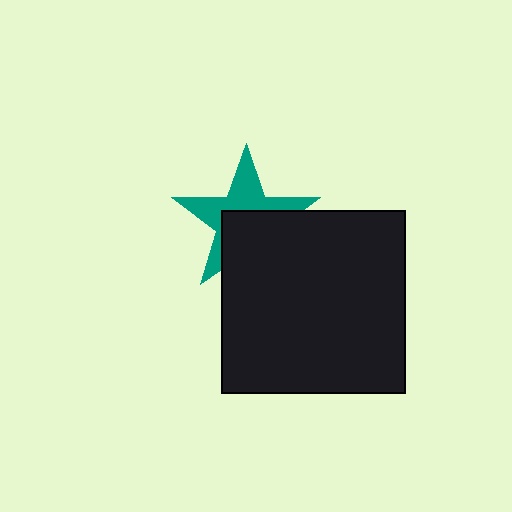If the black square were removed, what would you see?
You would see the complete teal star.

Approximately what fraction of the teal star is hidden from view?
Roughly 49% of the teal star is hidden behind the black square.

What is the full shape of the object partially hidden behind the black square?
The partially hidden object is a teal star.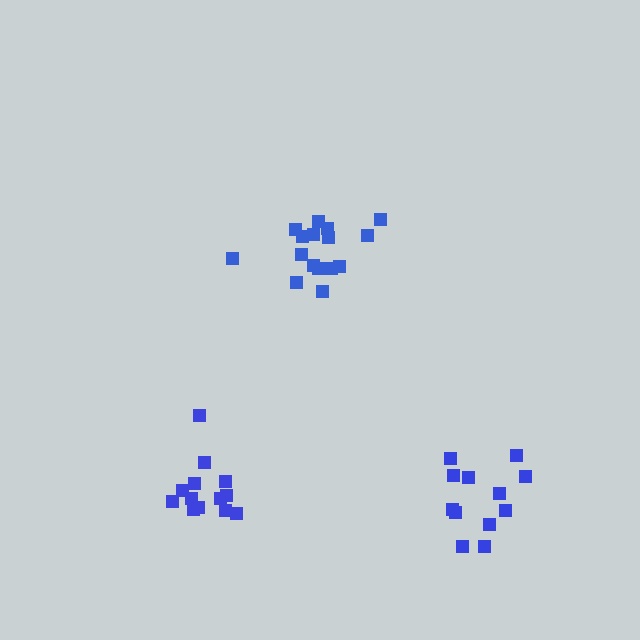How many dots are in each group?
Group 1: 16 dots, Group 2: 12 dots, Group 3: 13 dots (41 total).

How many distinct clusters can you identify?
There are 3 distinct clusters.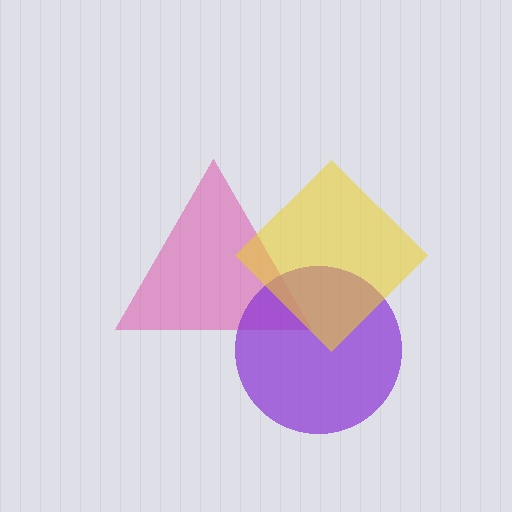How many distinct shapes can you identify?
There are 3 distinct shapes: a magenta triangle, a purple circle, a yellow diamond.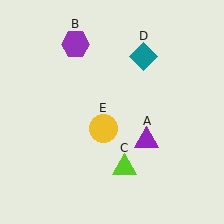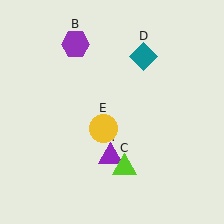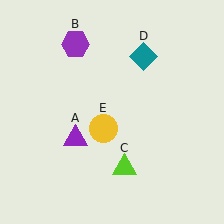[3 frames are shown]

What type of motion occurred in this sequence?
The purple triangle (object A) rotated clockwise around the center of the scene.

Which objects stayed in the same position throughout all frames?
Purple hexagon (object B) and lime triangle (object C) and teal diamond (object D) and yellow circle (object E) remained stationary.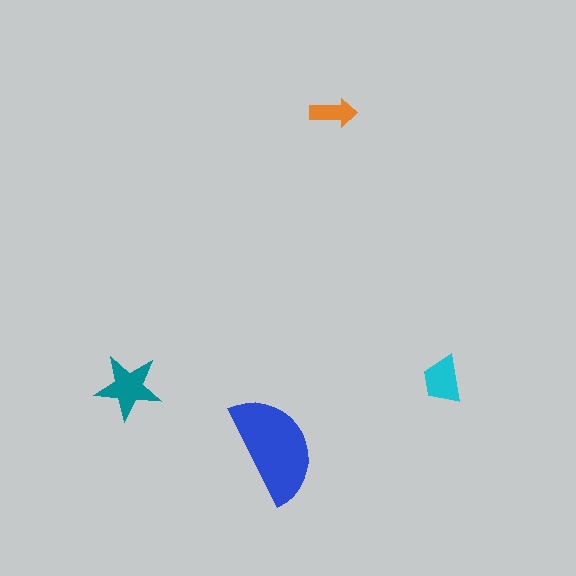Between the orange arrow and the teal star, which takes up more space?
The teal star.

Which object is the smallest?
The orange arrow.